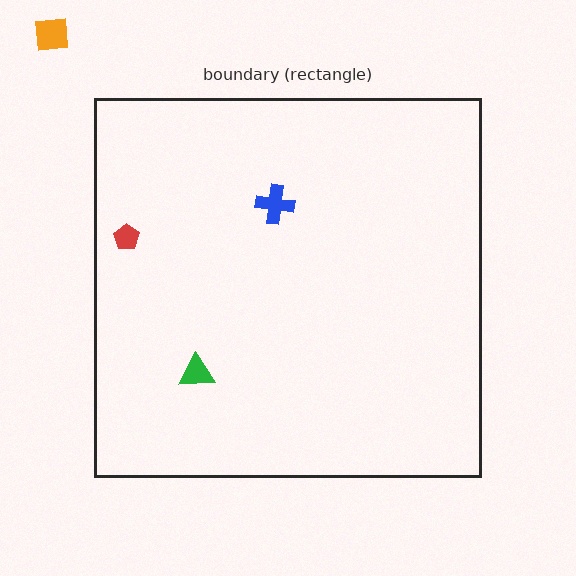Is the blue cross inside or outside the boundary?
Inside.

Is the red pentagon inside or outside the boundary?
Inside.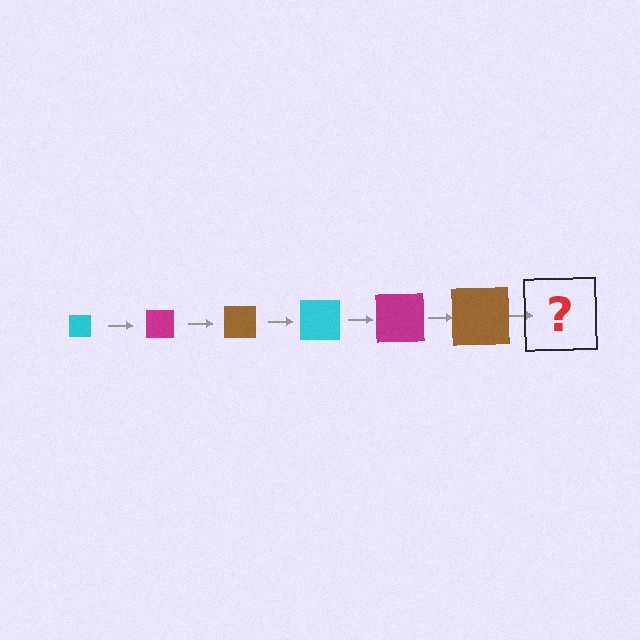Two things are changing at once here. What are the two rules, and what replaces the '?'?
The two rules are that the square grows larger each step and the color cycles through cyan, magenta, and brown. The '?' should be a cyan square, larger than the previous one.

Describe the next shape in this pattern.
It should be a cyan square, larger than the previous one.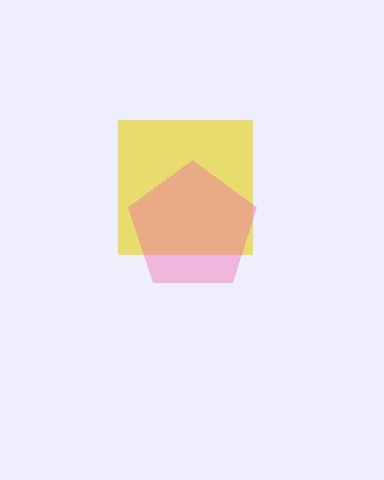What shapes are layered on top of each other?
The layered shapes are: a yellow square, a pink pentagon.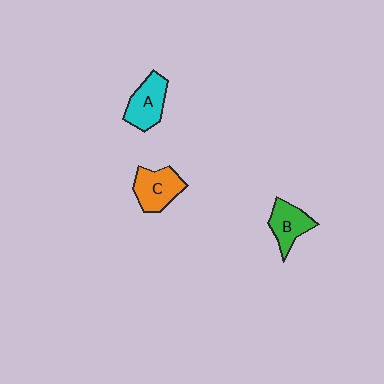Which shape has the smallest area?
Shape B (green).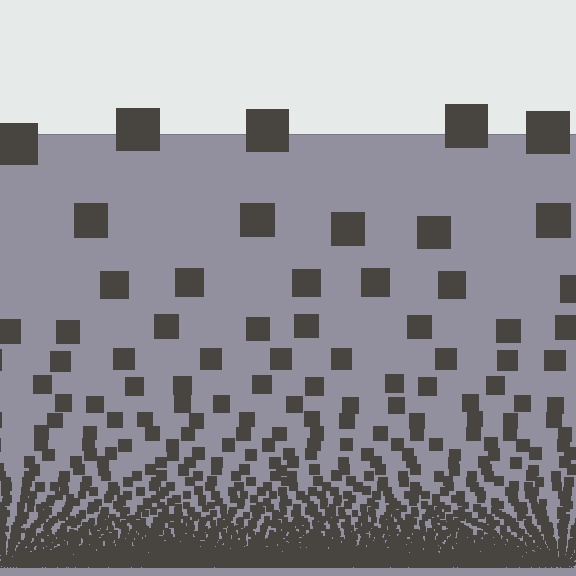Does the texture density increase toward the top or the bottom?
Density increases toward the bottom.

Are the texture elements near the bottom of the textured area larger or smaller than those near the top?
Smaller. The gradient is inverted — elements near the bottom are smaller and denser.